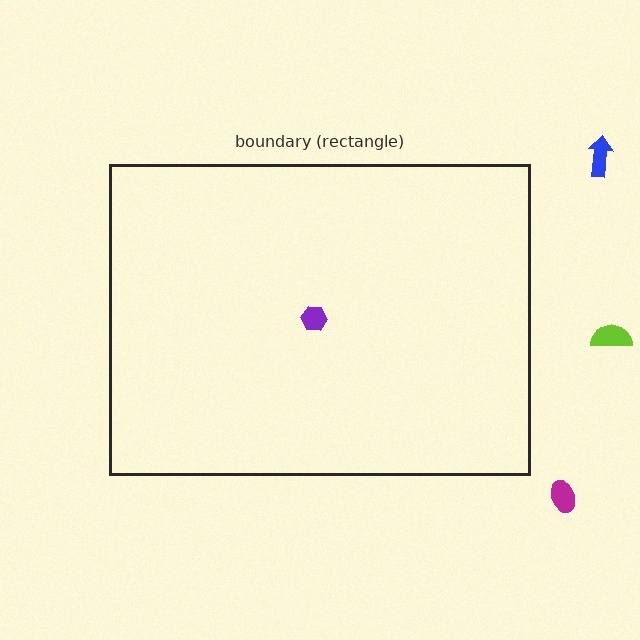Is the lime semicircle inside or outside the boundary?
Outside.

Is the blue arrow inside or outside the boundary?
Outside.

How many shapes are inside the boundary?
1 inside, 3 outside.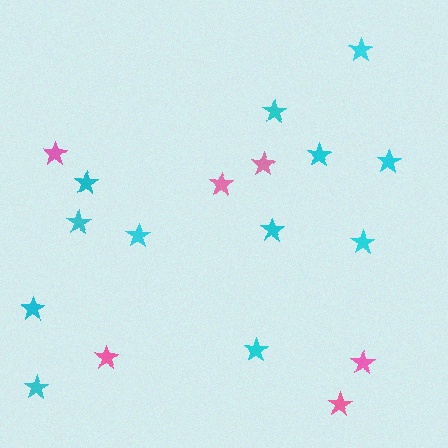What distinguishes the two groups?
There are 2 groups: one group of cyan stars (12) and one group of pink stars (6).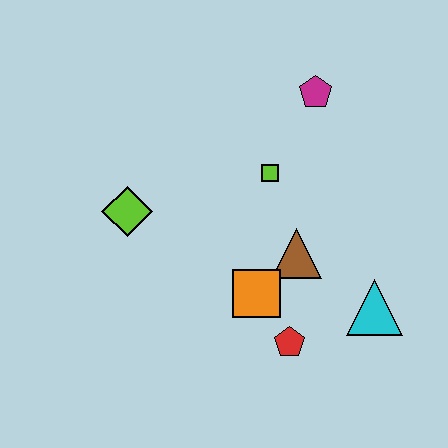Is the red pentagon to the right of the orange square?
Yes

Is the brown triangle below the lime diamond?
Yes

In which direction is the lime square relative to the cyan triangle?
The lime square is above the cyan triangle.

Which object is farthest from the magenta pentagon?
The red pentagon is farthest from the magenta pentagon.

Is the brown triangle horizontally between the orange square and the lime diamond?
No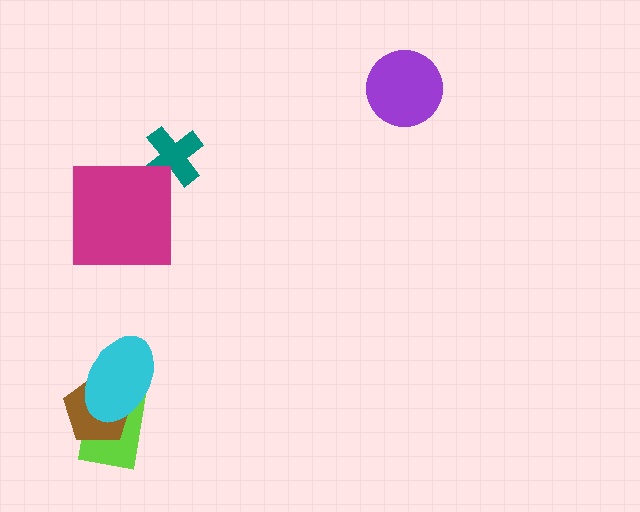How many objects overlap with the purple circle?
0 objects overlap with the purple circle.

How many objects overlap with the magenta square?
0 objects overlap with the magenta square.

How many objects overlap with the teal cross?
0 objects overlap with the teal cross.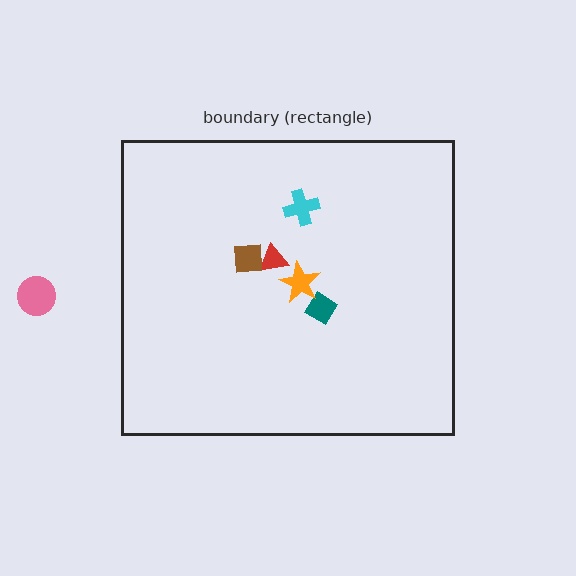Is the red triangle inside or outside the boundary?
Inside.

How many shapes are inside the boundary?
5 inside, 1 outside.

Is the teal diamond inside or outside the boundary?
Inside.